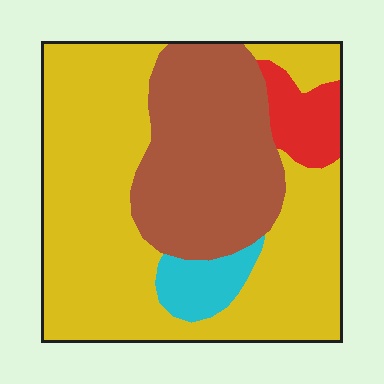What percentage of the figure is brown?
Brown takes up about one third (1/3) of the figure.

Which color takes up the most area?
Yellow, at roughly 60%.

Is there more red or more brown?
Brown.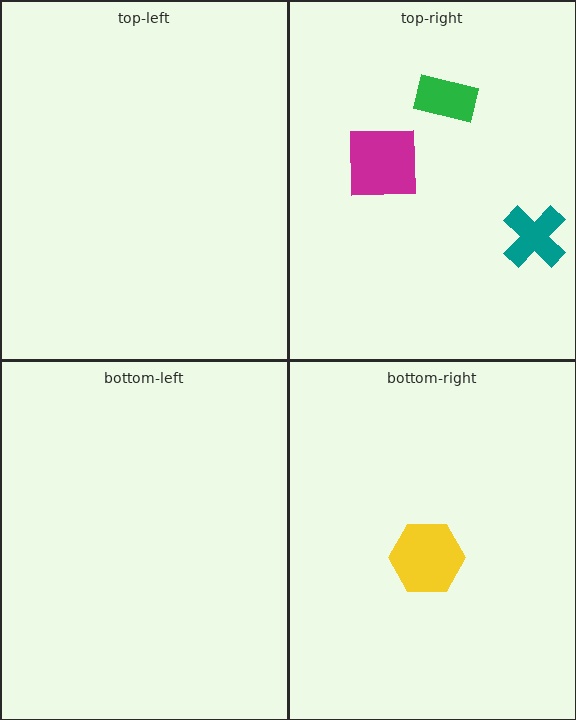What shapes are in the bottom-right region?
The yellow hexagon.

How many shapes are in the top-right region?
3.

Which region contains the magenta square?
The top-right region.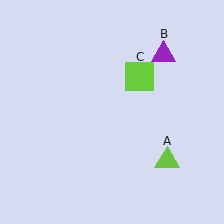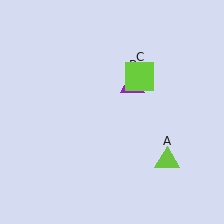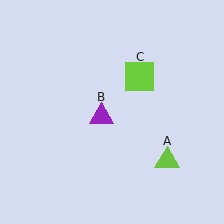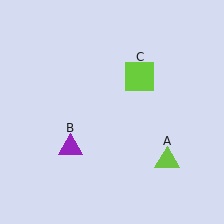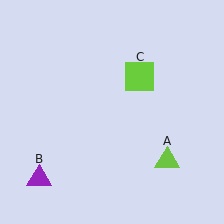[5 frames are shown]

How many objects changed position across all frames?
1 object changed position: purple triangle (object B).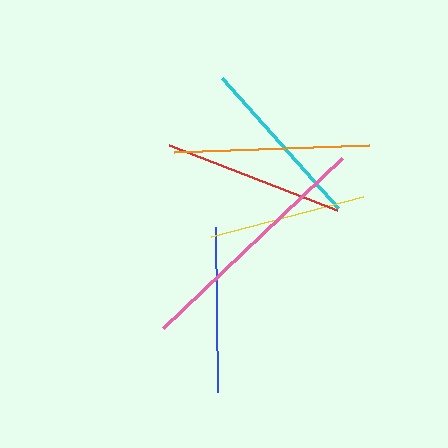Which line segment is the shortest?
The yellow line is the shortest at approximately 157 pixels.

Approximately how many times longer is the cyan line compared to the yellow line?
The cyan line is approximately 1.1 times the length of the yellow line.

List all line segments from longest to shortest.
From longest to shortest: pink, orange, red, cyan, blue, yellow.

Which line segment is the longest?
The pink line is the longest at approximately 247 pixels.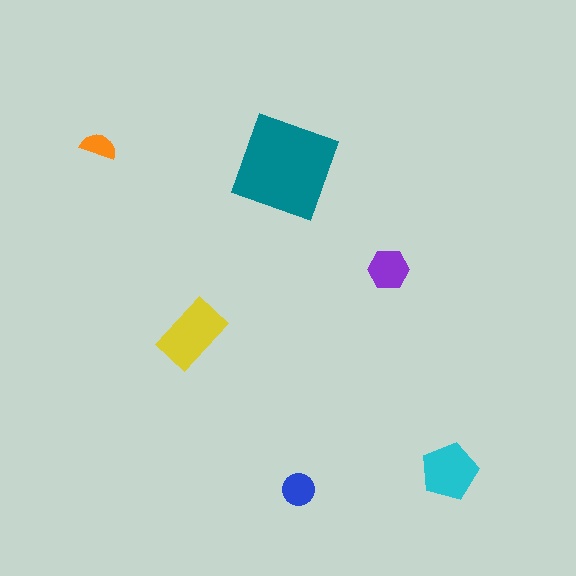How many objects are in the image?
There are 6 objects in the image.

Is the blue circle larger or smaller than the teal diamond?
Smaller.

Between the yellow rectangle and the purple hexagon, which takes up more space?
The yellow rectangle.